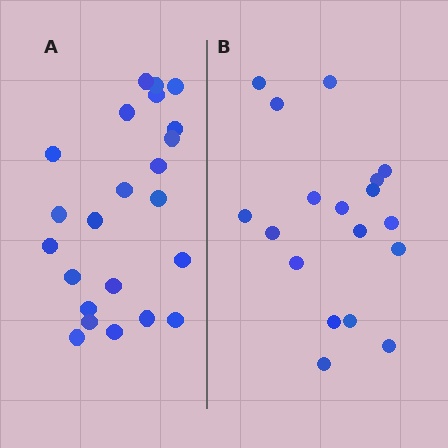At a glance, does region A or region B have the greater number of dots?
Region A (the left region) has more dots.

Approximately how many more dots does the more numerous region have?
Region A has about 5 more dots than region B.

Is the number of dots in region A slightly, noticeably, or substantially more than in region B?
Region A has noticeably more, but not dramatically so. The ratio is roughly 1.3 to 1.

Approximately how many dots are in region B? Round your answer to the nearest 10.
About 20 dots. (The exact count is 18, which rounds to 20.)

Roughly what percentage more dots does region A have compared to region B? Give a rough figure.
About 30% more.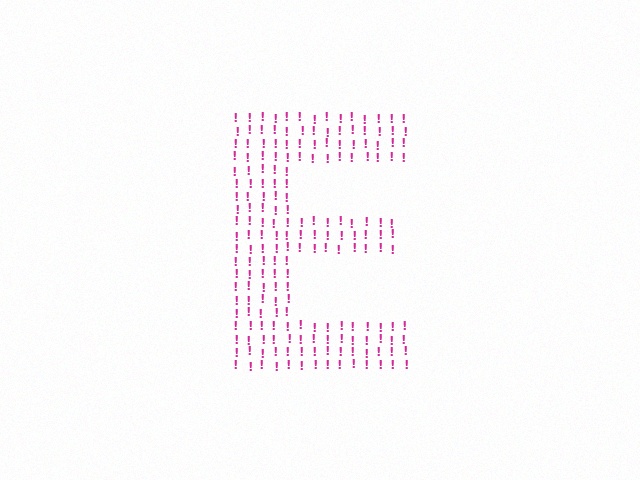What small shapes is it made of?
It is made of small exclamation marks.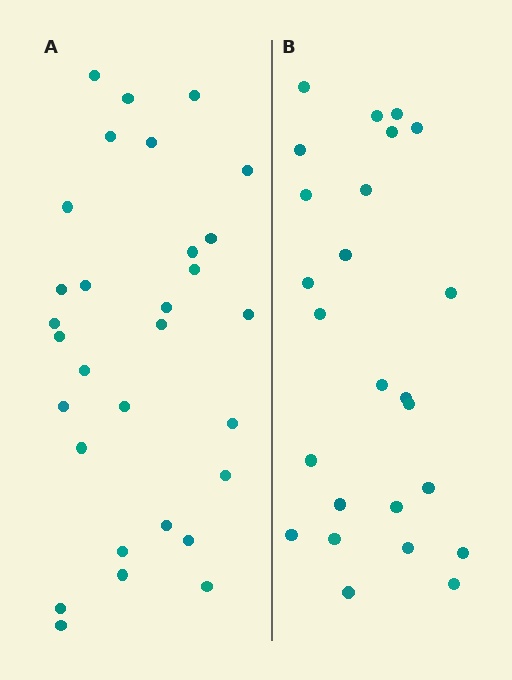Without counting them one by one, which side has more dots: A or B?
Region A (the left region) has more dots.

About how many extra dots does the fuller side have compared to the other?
Region A has about 5 more dots than region B.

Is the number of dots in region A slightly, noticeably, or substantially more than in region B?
Region A has only slightly more — the two regions are fairly close. The ratio is roughly 1.2 to 1.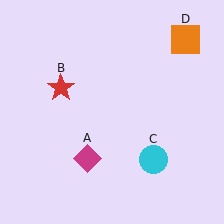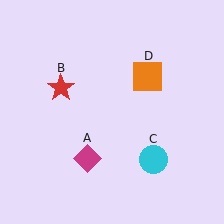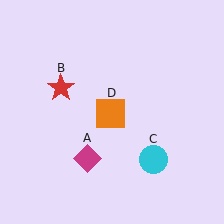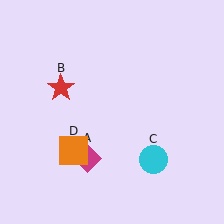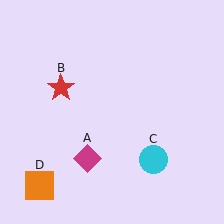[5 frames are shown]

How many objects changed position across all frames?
1 object changed position: orange square (object D).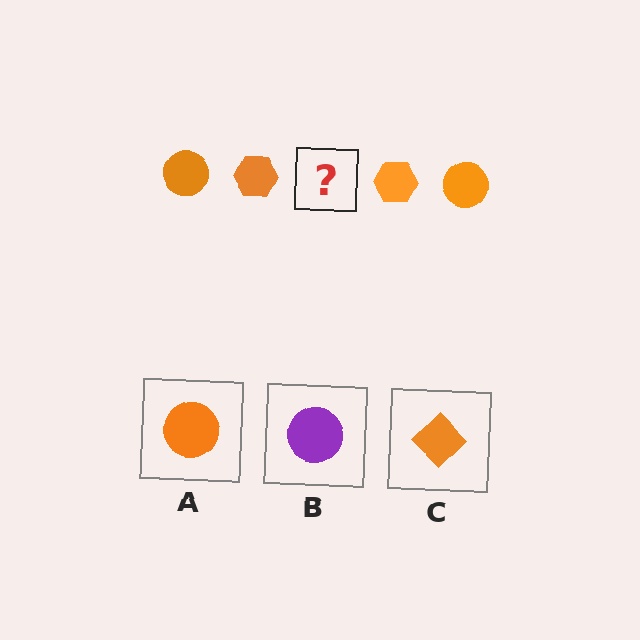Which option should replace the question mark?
Option A.